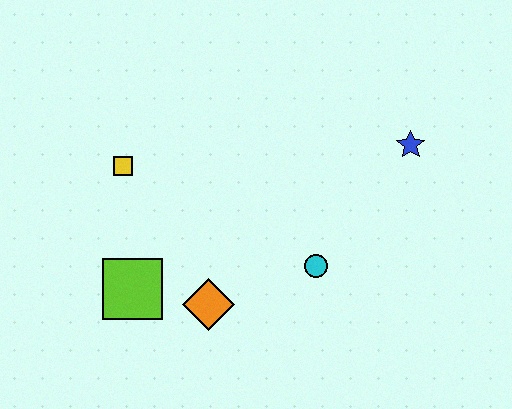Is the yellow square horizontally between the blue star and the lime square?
No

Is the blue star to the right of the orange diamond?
Yes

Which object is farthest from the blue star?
The lime square is farthest from the blue star.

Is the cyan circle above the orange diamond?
Yes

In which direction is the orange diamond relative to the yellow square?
The orange diamond is below the yellow square.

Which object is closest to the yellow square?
The lime square is closest to the yellow square.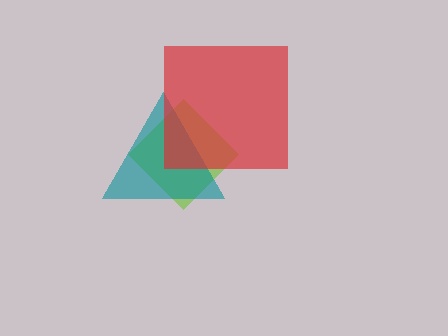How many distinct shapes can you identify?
There are 3 distinct shapes: a lime diamond, a teal triangle, a red square.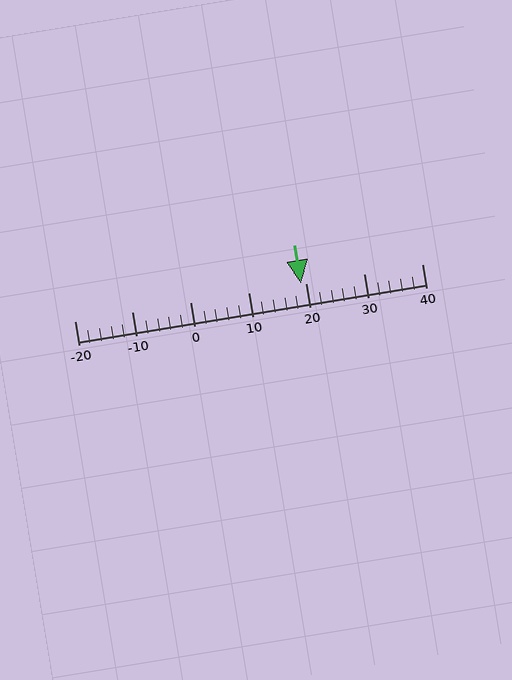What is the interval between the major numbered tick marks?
The major tick marks are spaced 10 units apart.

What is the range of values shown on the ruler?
The ruler shows values from -20 to 40.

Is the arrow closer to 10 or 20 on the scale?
The arrow is closer to 20.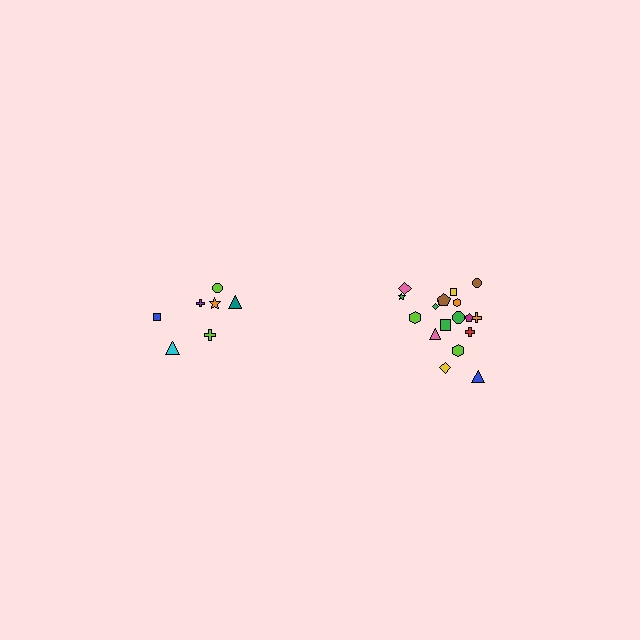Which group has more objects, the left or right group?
The right group.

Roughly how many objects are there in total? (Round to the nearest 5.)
Roughly 25 objects in total.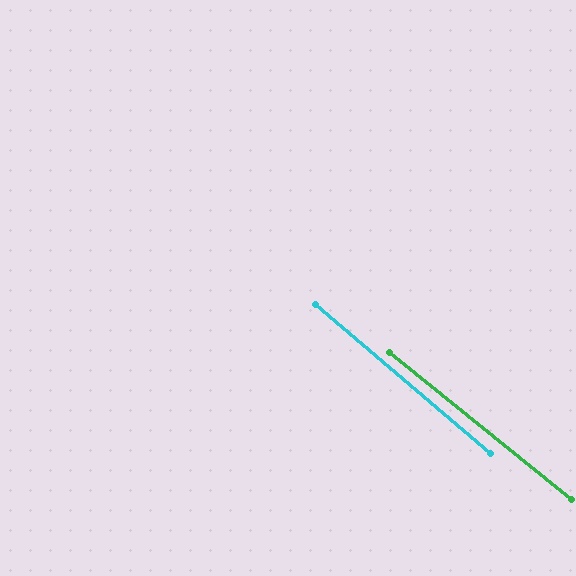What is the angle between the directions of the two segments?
Approximately 2 degrees.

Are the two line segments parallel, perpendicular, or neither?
Parallel — their directions differ by only 1.6°.